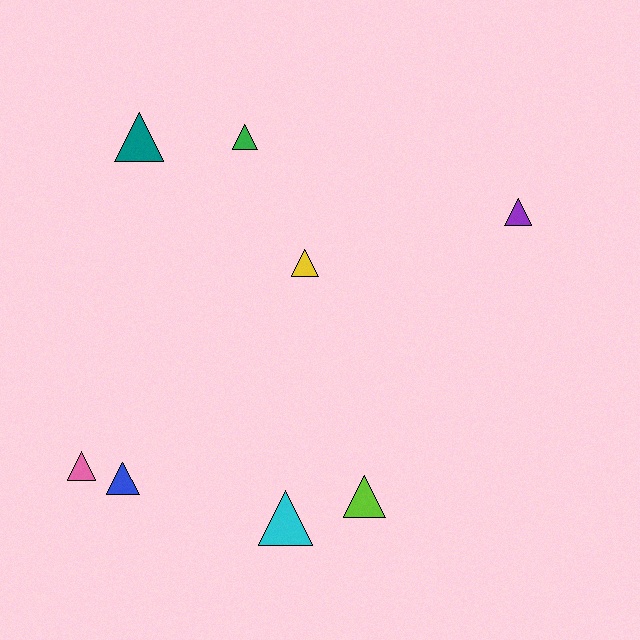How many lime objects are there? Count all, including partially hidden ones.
There is 1 lime object.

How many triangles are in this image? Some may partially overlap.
There are 8 triangles.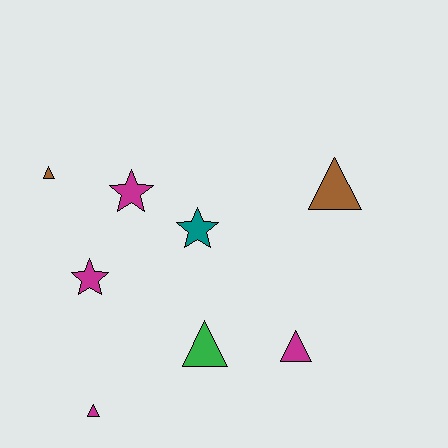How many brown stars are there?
There are no brown stars.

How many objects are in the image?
There are 8 objects.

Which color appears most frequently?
Magenta, with 4 objects.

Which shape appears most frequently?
Triangle, with 5 objects.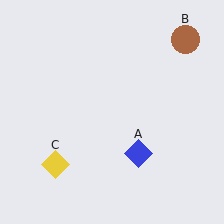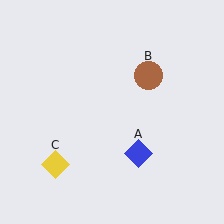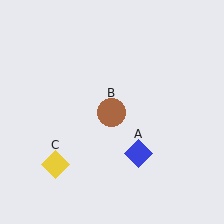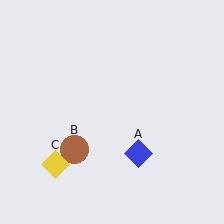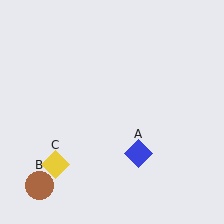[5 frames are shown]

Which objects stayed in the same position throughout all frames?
Blue diamond (object A) and yellow diamond (object C) remained stationary.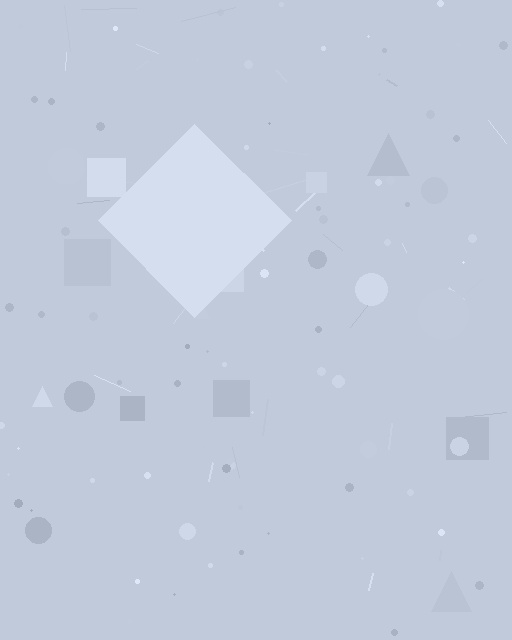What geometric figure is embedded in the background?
A diamond is embedded in the background.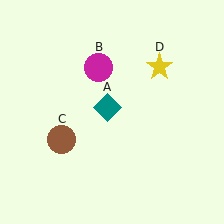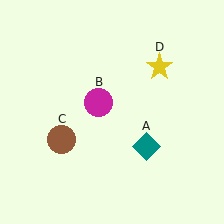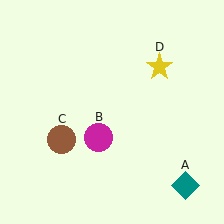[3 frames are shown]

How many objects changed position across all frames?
2 objects changed position: teal diamond (object A), magenta circle (object B).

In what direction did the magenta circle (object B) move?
The magenta circle (object B) moved down.